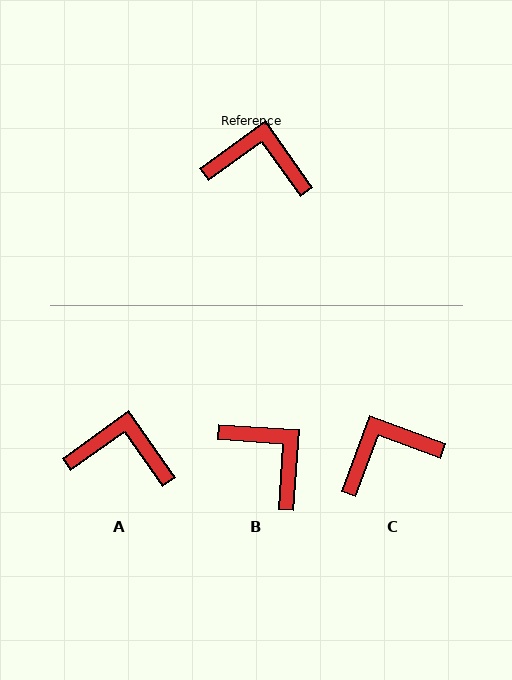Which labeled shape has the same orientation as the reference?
A.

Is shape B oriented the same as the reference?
No, it is off by about 39 degrees.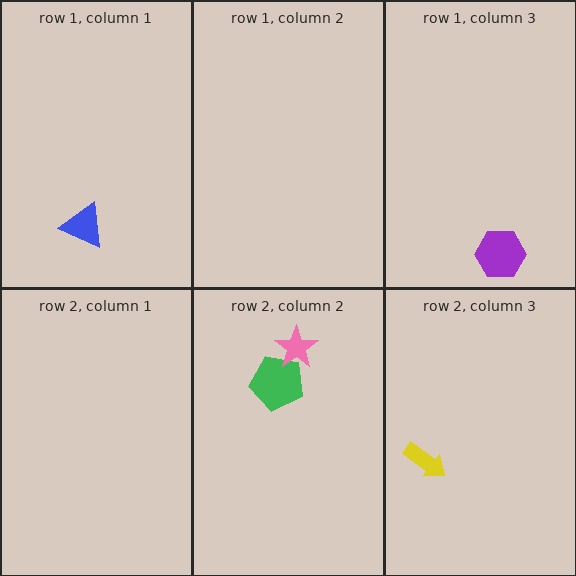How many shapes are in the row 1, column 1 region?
1.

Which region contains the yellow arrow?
The row 2, column 3 region.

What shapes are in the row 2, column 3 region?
The yellow arrow.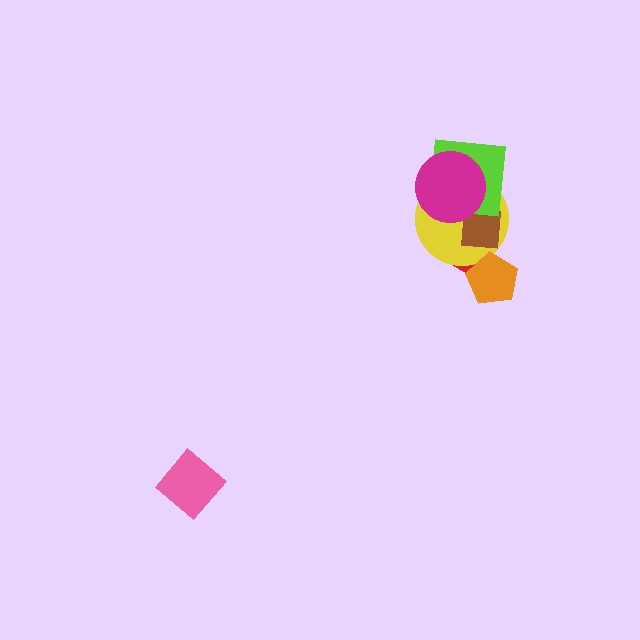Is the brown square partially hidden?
Yes, it is partially covered by another shape.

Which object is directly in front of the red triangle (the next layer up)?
The yellow circle is directly in front of the red triangle.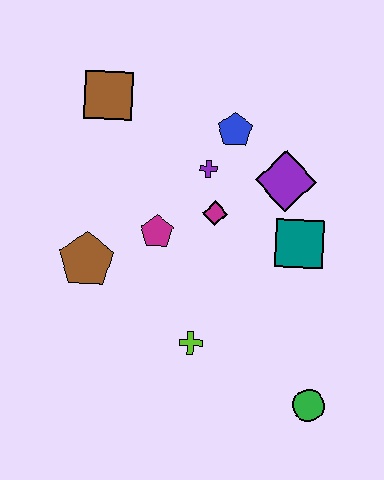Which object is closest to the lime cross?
The magenta pentagon is closest to the lime cross.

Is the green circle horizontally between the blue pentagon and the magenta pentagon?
No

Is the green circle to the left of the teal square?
No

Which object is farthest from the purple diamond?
The green circle is farthest from the purple diamond.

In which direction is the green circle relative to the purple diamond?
The green circle is below the purple diamond.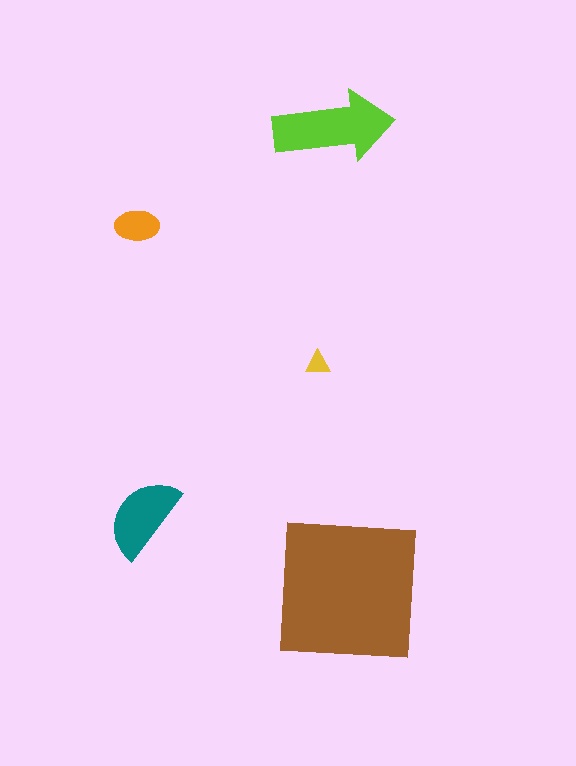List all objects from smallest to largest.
The yellow triangle, the orange ellipse, the teal semicircle, the lime arrow, the brown square.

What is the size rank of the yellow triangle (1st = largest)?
5th.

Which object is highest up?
The lime arrow is topmost.